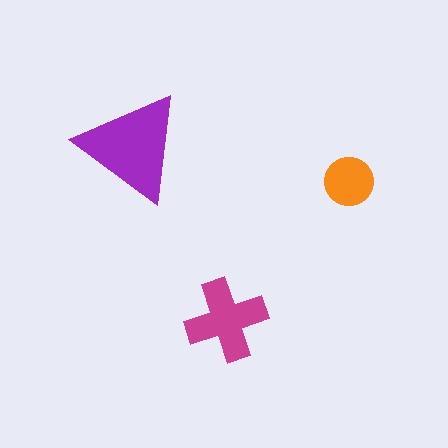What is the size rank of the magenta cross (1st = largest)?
2nd.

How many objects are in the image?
There are 3 objects in the image.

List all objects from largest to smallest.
The purple triangle, the magenta cross, the orange circle.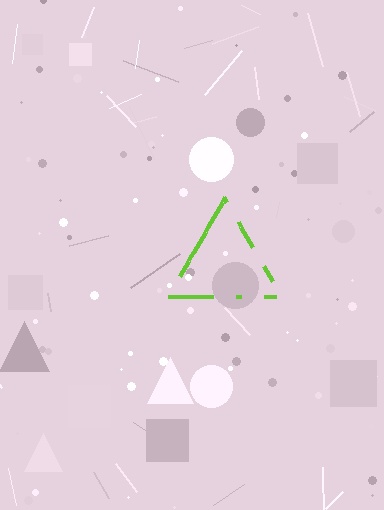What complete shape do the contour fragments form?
The contour fragments form a triangle.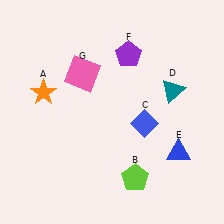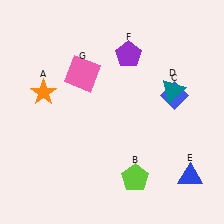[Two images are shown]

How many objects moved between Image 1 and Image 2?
2 objects moved between the two images.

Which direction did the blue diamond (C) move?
The blue diamond (C) moved right.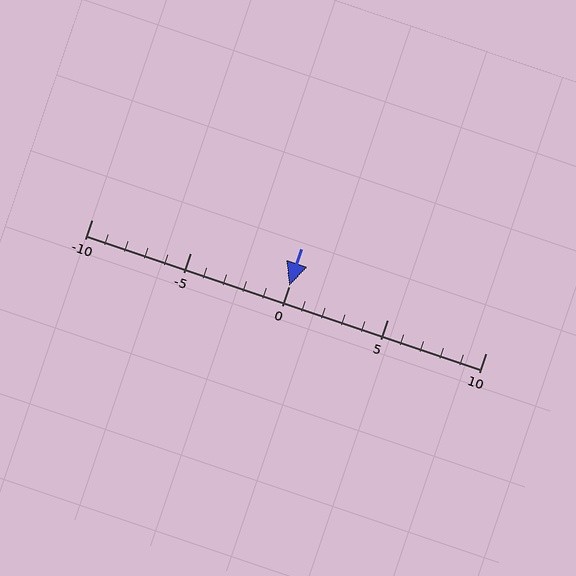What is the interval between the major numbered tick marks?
The major tick marks are spaced 5 units apart.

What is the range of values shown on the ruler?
The ruler shows values from -10 to 10.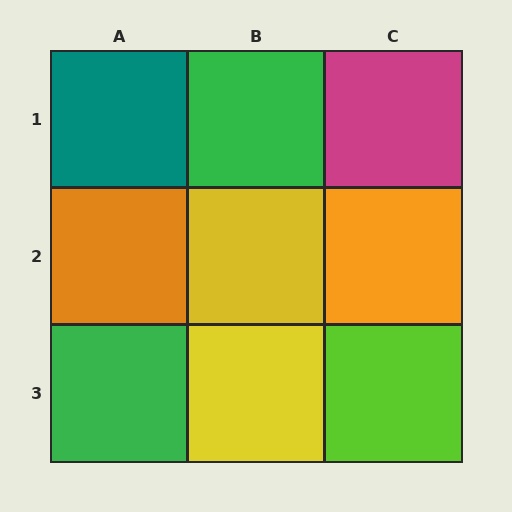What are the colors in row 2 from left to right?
Orange, yellow, orange.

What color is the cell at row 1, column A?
Teal.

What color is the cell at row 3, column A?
Green.